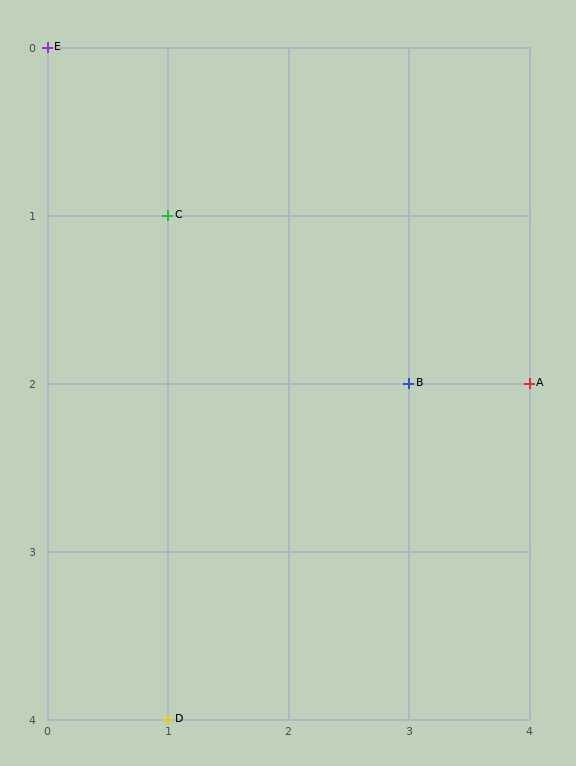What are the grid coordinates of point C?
Point C is at grid coordinates (1, 1).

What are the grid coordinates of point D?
Point D is at grid coordinates (1, 4).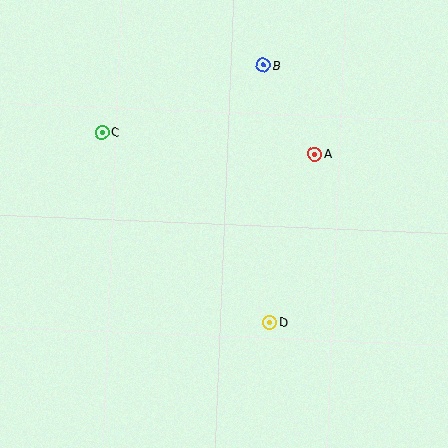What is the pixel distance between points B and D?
The distance between B and D is 257 pixels.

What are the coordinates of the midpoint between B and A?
The midpoint between B and A is at (289, 109).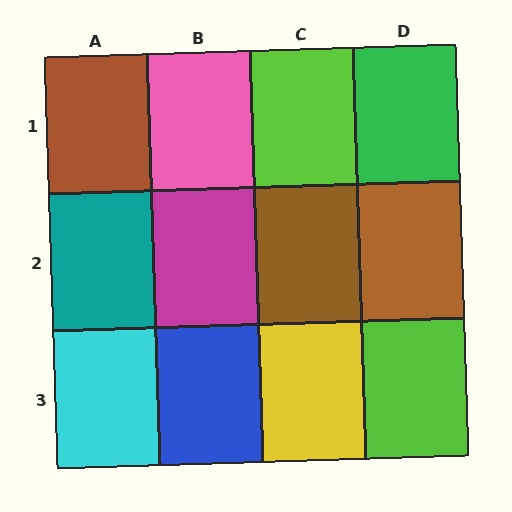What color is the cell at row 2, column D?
Brown.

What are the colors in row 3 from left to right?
Cyan, blue, yellow, lime.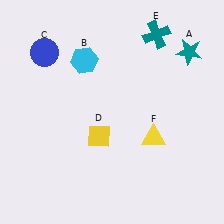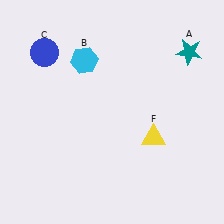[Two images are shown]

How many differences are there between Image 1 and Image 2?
There are 2 differences between the two images.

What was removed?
The yellow diamond (D), the teal cross (E) were removed in Image 2.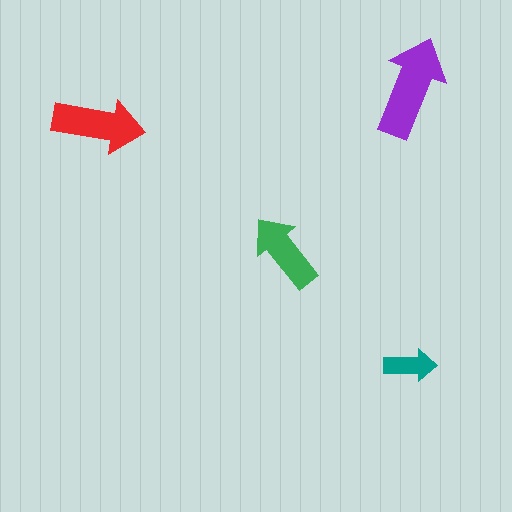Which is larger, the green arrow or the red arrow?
The red one.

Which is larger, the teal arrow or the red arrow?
The red one.